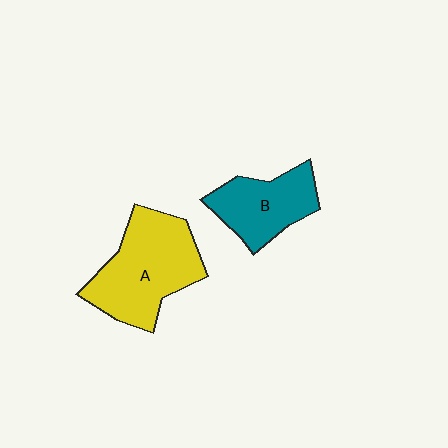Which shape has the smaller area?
Shape B (teal).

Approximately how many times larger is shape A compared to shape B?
Approximately 1.5 times.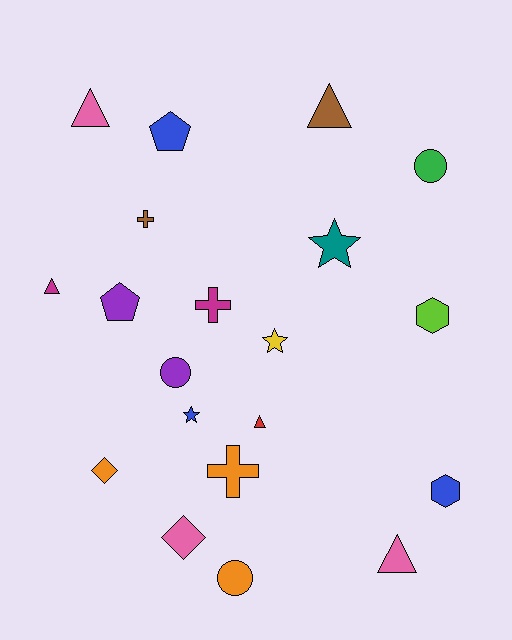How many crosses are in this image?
There are 3 crosses.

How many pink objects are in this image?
There are 3 pink objects.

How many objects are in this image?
There are 20 objects.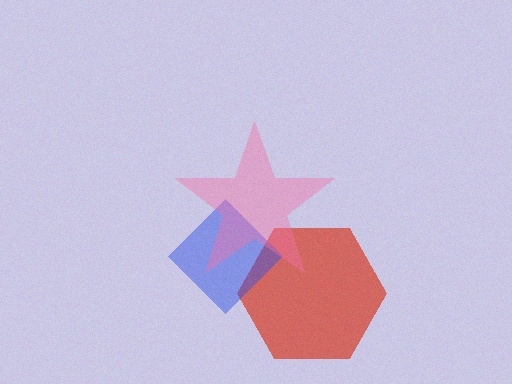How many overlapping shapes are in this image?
There are 3 overlapping shapes in the image.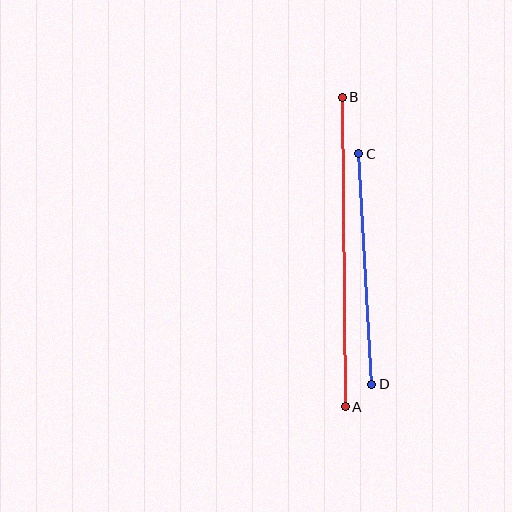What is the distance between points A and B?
The distance is approximately 310 pixels.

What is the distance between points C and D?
The distance is approximately 231 pixels.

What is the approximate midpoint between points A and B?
The midpoint is at approximately (344, 252) pixels.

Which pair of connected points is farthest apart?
Points A and B are farthest apart.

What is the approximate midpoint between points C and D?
The midpoint is at approximately (365, 269) pixels.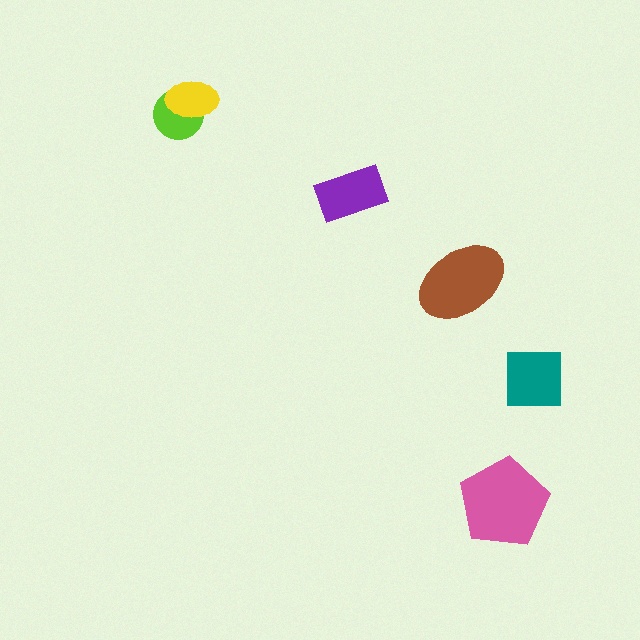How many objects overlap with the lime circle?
1 object overlaps with the lime circle.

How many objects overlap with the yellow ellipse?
1 object overlaps with the yellow ellipse.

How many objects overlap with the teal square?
0 objects overlap with the teal square.